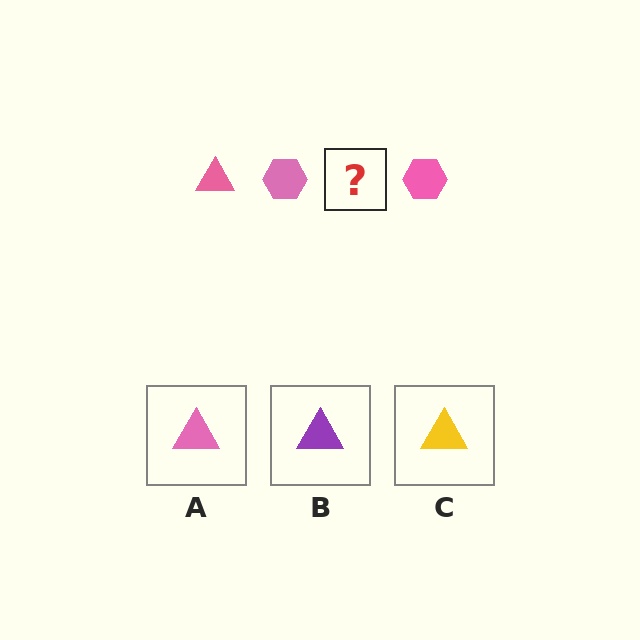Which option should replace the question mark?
Option A.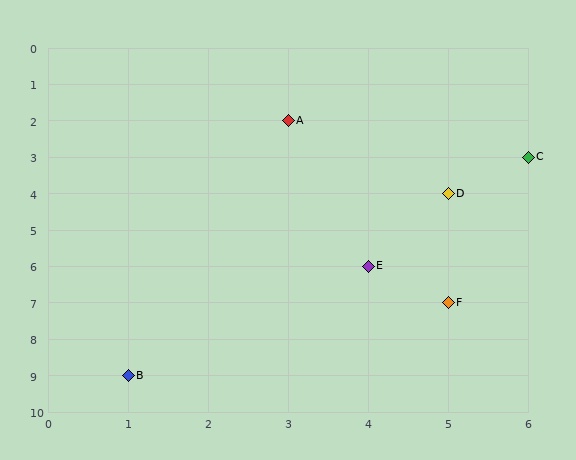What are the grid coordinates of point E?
Point E is at grid coordinates (4, 6).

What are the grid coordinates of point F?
Point F is at grid coordinates (5, 7).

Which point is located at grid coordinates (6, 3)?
Point C is at (6, 3).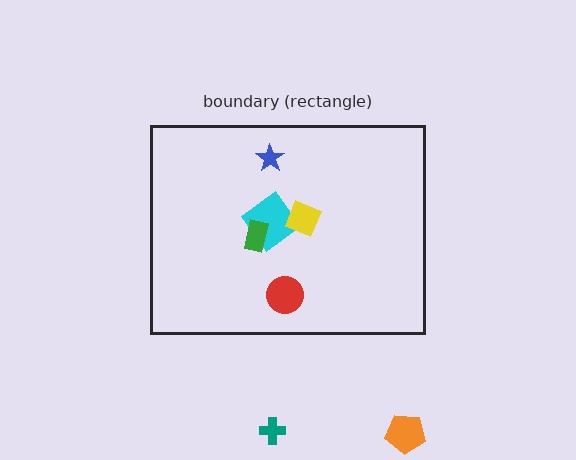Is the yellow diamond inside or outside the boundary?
Inside.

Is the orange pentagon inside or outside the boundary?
Outside.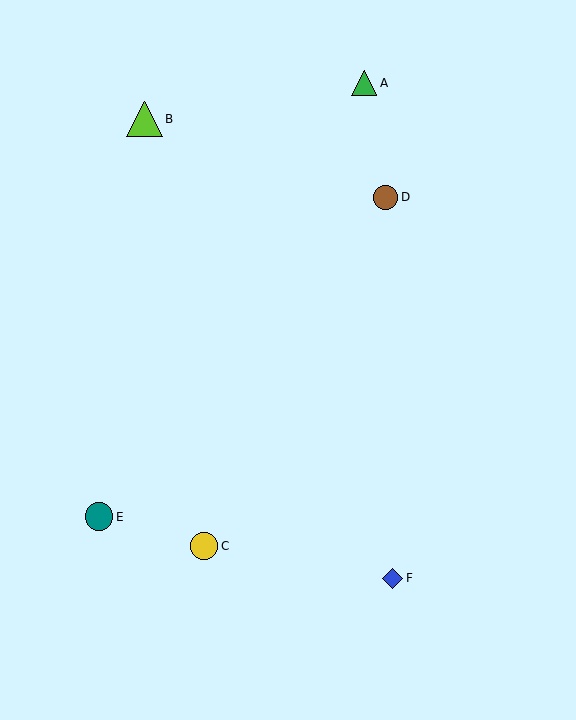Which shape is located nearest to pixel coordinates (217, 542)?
The yellow circle (labeled C) at (204, 546) is nearest to that location.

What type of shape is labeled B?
Shape B is a lime triangle.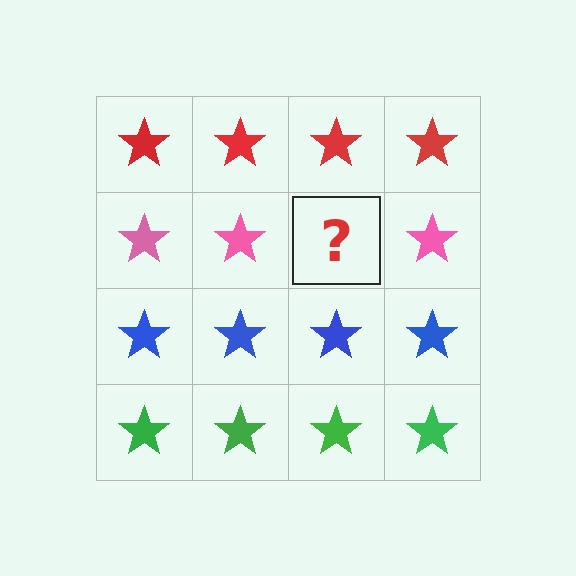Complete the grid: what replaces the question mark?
The question mark should be replaced with a pink star.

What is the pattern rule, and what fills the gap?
The rule is that each row has a consistent color. The gap should be filled with a pink star.